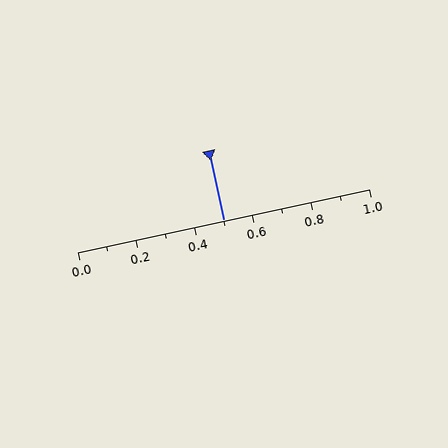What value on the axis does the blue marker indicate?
The marker indicates approximately 0.5.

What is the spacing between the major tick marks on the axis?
The major ticks are spaced 0.2 apart.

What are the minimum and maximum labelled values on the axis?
The axis runs from 0.0 to 1.0.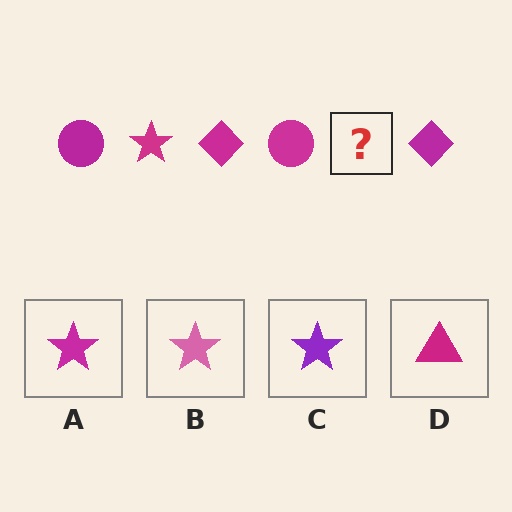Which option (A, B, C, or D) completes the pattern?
A.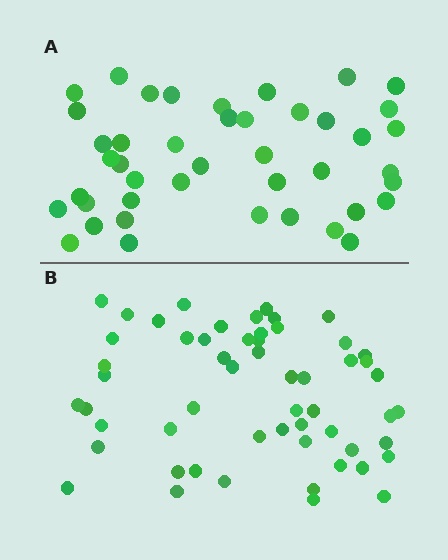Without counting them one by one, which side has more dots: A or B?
Region B (the bottom region) has more dots.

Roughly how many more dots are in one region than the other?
Region B has approximately 15 more dots than region A.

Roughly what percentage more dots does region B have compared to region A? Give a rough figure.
About 30% more.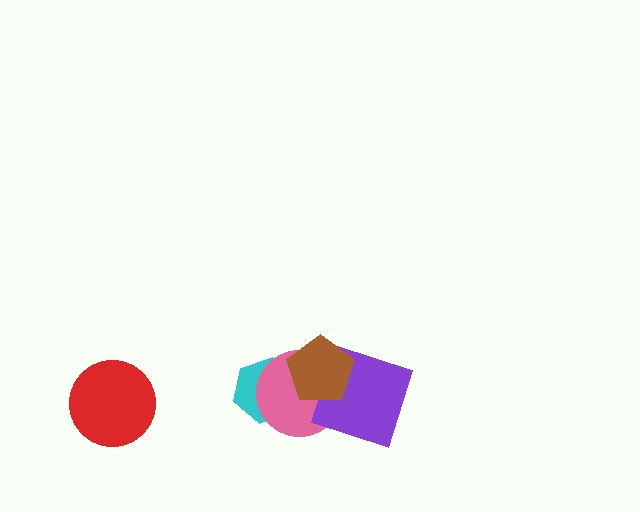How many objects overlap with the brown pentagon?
3 objects overlap with the brown pentagon.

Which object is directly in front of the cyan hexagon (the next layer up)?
The pink circle is directly in front of the cyan hexagon.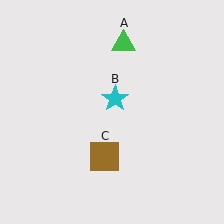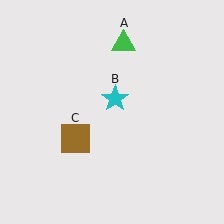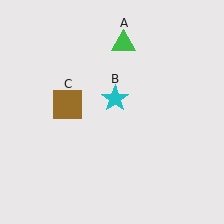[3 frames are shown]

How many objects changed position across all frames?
1 object changed position: brown square (object C).